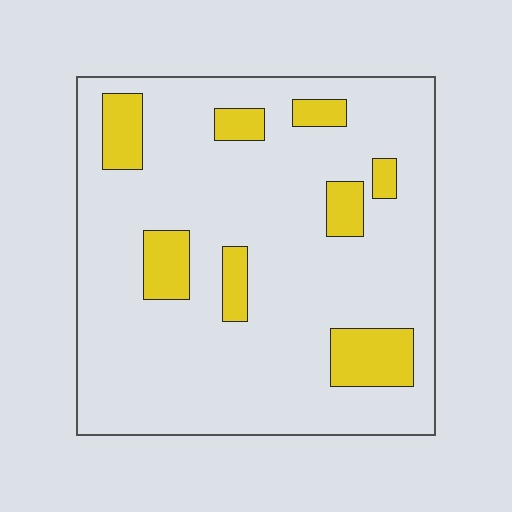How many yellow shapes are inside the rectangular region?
8.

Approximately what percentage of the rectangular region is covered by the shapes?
Approximately 15%.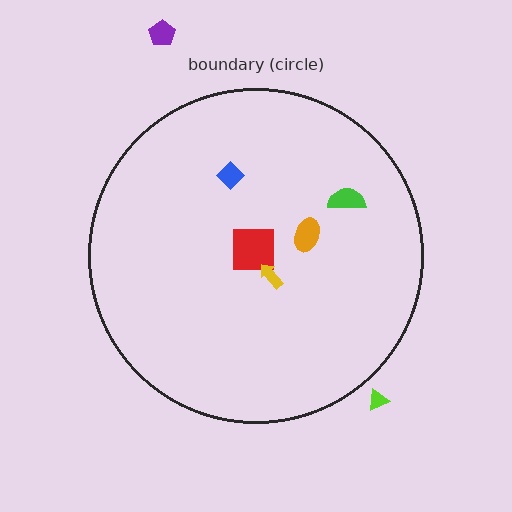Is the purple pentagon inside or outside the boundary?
Outside.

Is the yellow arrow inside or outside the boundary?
Inside.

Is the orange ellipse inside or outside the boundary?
Inside.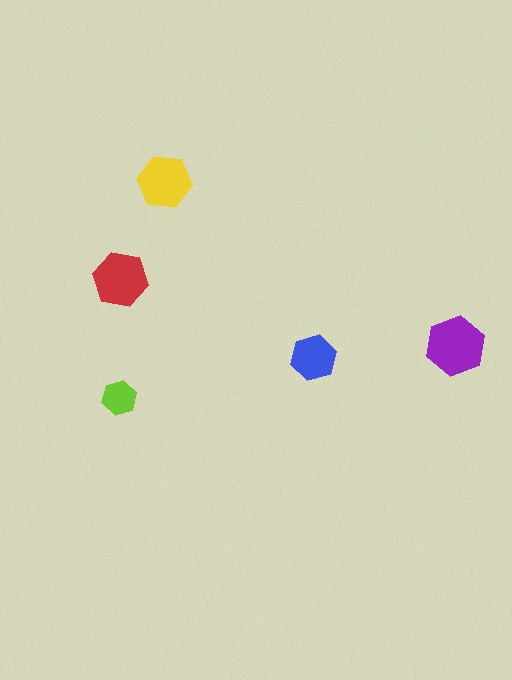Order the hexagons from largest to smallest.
the purple one, the red one, the yellow one, the blue one, the lime one.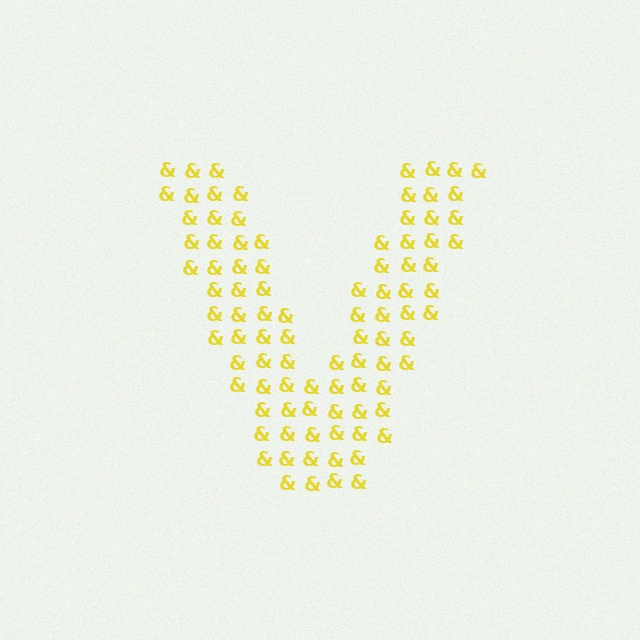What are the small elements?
The small elements are ampersands.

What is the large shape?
The large shape is the letter V.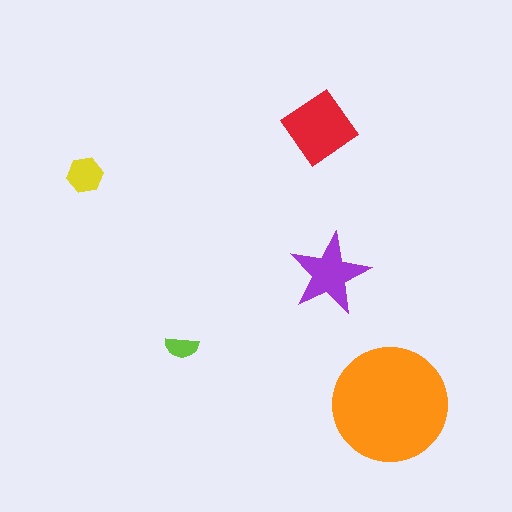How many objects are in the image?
There are 5 objects in the image.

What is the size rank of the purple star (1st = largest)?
3rd.